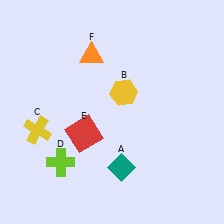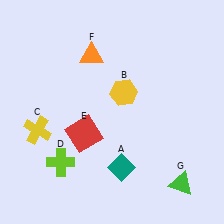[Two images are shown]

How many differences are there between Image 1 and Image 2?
There is 1 difference between the two images.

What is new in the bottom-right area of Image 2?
A green triangle (G) was added in the bottom-right area of Image 2.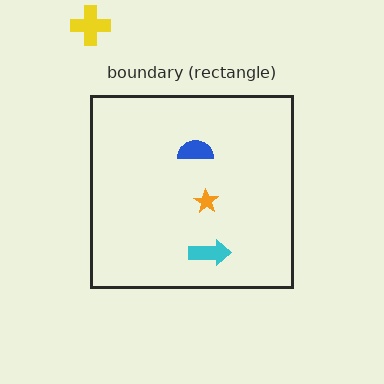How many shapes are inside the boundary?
3 inside, 1 outside.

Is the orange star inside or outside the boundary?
Inside.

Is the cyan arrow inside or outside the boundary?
Inside.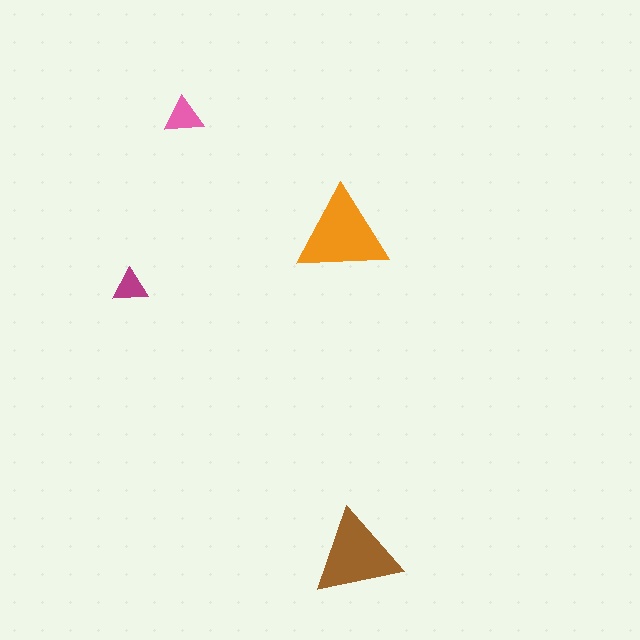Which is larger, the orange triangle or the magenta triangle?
The orange one.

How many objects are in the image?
There are 4 objects in the image.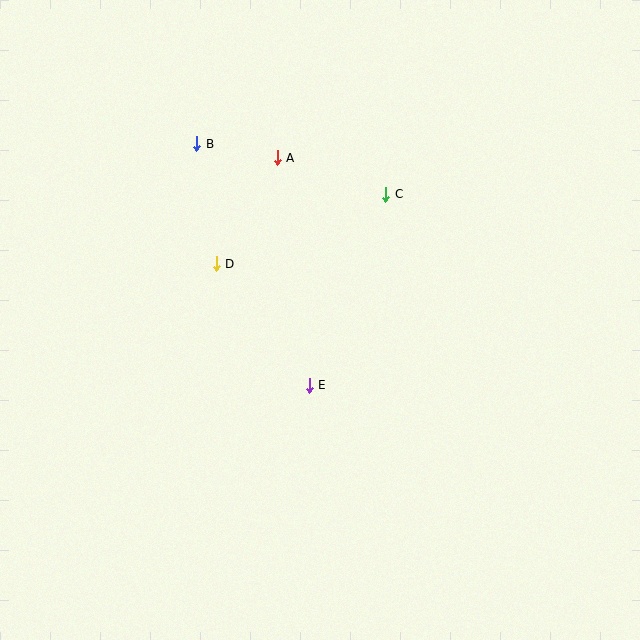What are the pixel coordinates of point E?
Point E is at (309, 385).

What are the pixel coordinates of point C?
Point C is at (386, 194).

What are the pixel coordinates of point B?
Point B is at (197, 144).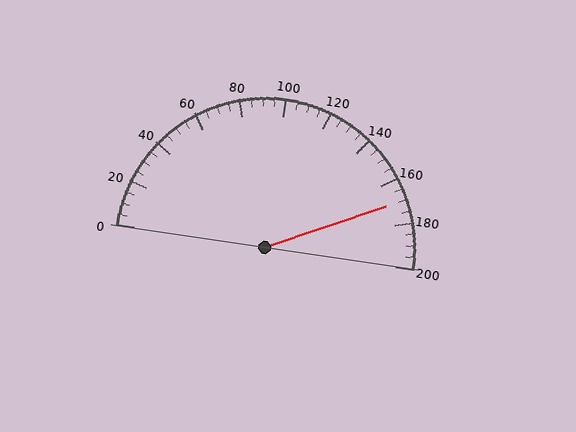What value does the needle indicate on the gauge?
The needle indicates approximately 170.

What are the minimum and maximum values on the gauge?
The gauge ranges from 0 to 200.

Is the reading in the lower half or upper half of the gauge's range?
The reading is in the upper half of the range (0 to 200).